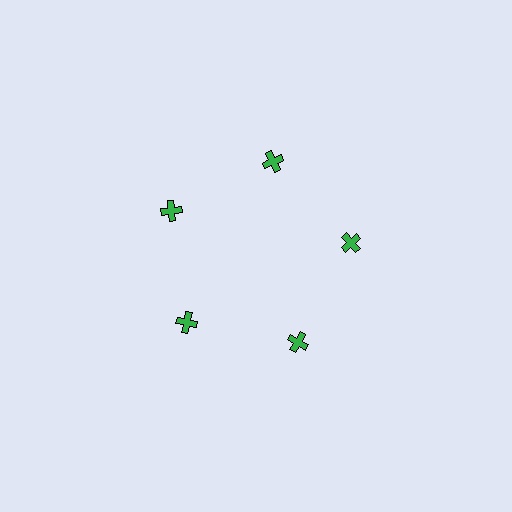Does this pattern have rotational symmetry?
Yes, this pattern has 5-fold rotational symmetry. It looks the same after rotating 72 degrees around the center.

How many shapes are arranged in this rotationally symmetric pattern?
There are 5 shapes, arranged in 5 groups of 1.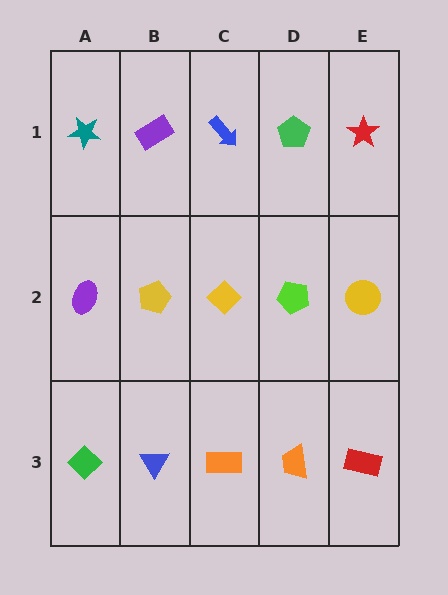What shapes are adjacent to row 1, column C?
A yellow diamond (row 2, column C), a purple rectangle (row 1, column B), a green pentagon (row 1, column D).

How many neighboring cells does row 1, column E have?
2.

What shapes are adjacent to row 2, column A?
A teal star (row 1, column A), a green diamond (row 3, column A), a yellow pentagon (row 2, column B).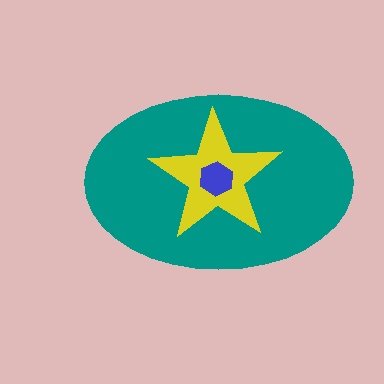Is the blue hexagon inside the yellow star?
Yes.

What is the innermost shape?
The blue hexagon.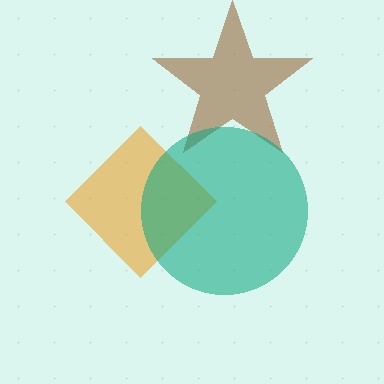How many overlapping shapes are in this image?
There are 3 overlapping shapes in the image.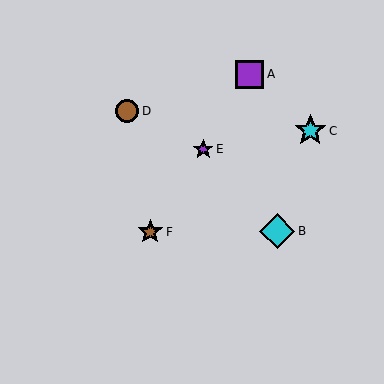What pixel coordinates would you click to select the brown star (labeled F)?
Click at (150, 232) to select the brown star F.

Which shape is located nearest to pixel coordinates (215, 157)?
The purple star (labeled E) at (203, 149) is nearest to that location.